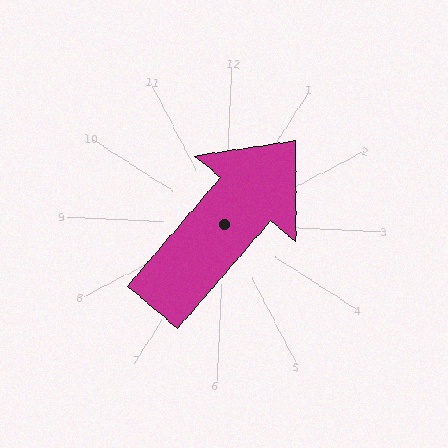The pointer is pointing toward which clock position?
Roughly 1 o'clock.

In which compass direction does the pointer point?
Northeast.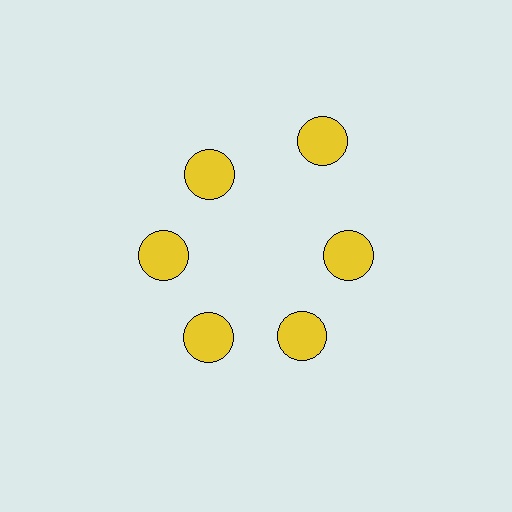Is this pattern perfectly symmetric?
No. The 6 yellow circles are arranged in a ring, but one element near the 1 o'clock position is pushed outward from the center, breaking the 6-fold rotational symmetry.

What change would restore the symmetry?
The symmetry would be restored by moving it inward, back onto the ring so that all 6 circles sit at equal angles and equal distance from the center.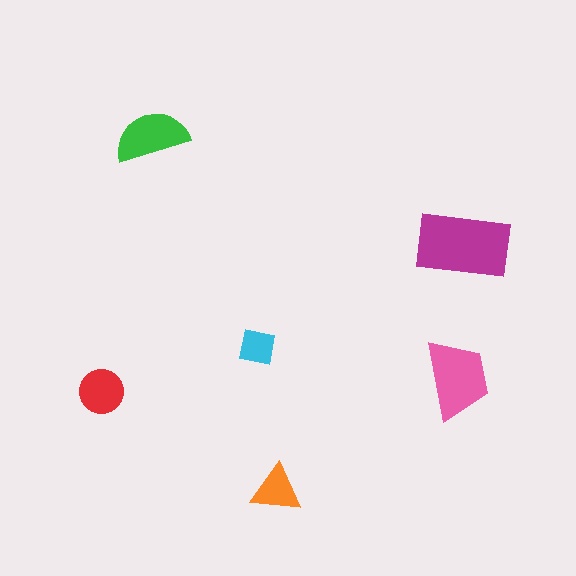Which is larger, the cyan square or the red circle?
The red circle.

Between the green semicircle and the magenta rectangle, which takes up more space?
The magenta rectangle.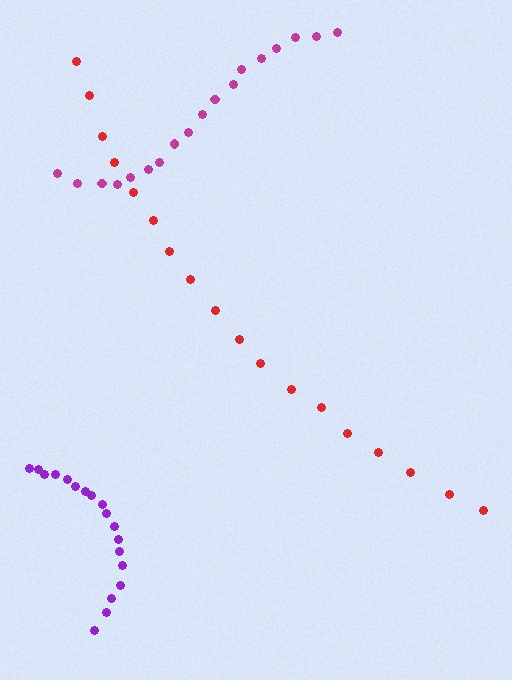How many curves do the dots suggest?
There are 3 distinct paths.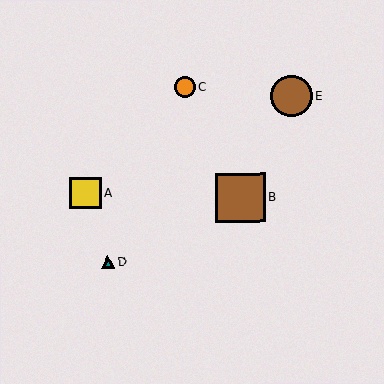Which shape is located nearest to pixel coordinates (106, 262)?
The teal triangle (labeled D) at (108, 261) is nearest to that location.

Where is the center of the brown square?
The center of the brown square is at (240, 197).